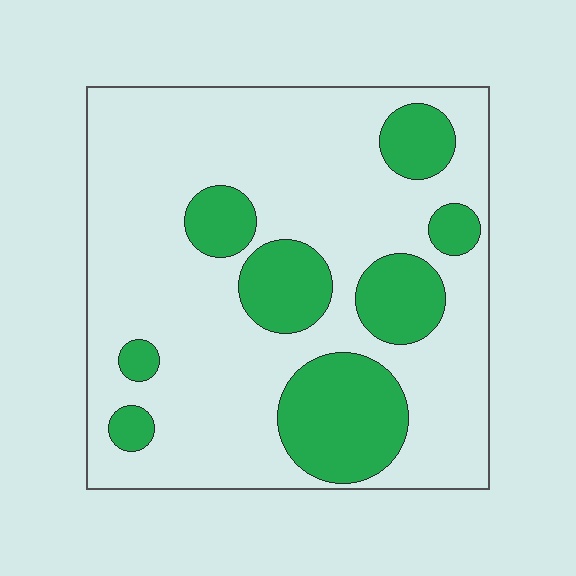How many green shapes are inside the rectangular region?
8.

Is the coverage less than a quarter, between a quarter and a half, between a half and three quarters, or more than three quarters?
Between a quarter and a half.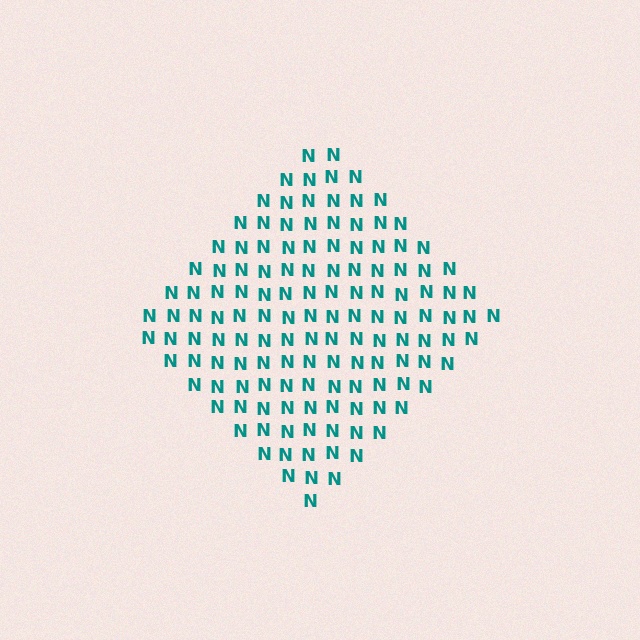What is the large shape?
The large shape is a diamond.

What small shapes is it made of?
It is made of small letter N's.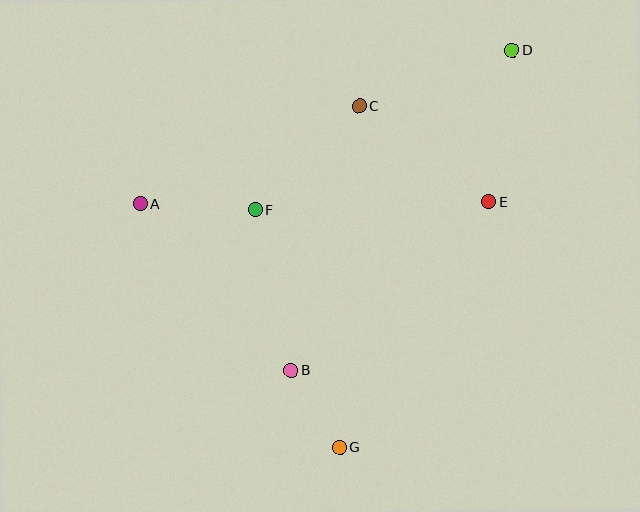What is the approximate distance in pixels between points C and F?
The distance between C and F is approximately 146 pixels.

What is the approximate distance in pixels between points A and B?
The distance between A and B is approximately 225 pixels.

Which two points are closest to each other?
Points B and G are closest to each other.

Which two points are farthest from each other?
Points D and G are farthest from each other.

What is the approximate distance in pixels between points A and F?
The distance between A and F is approximately 115 pixels.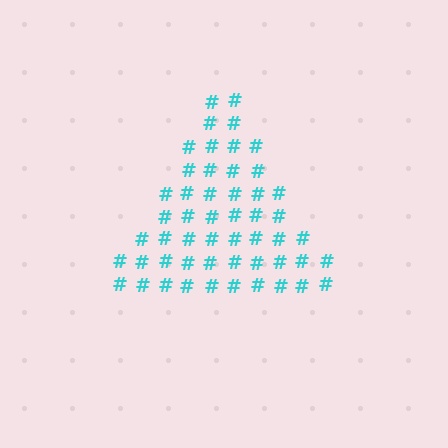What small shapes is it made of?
It is made of small hash symbols.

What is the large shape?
The large shape is a triangle.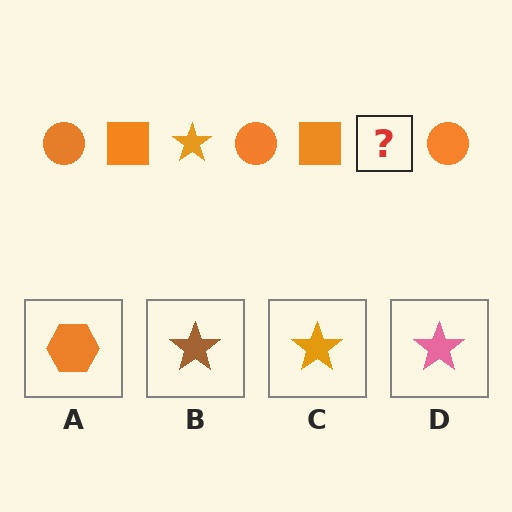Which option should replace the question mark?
Option C.